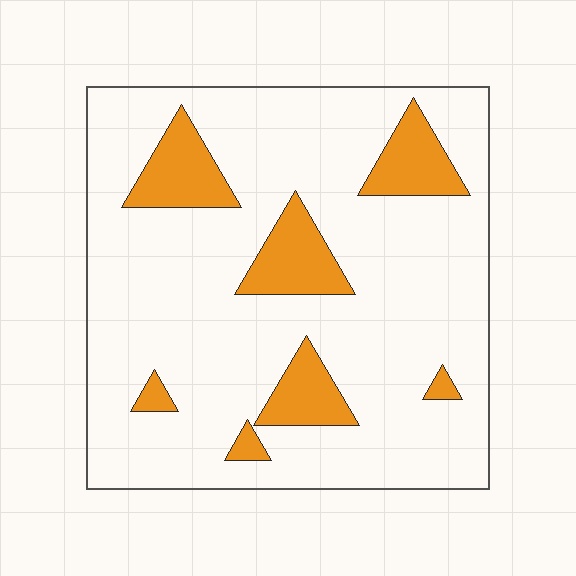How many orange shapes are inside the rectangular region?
7.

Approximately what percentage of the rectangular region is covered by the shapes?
Approximately 15%.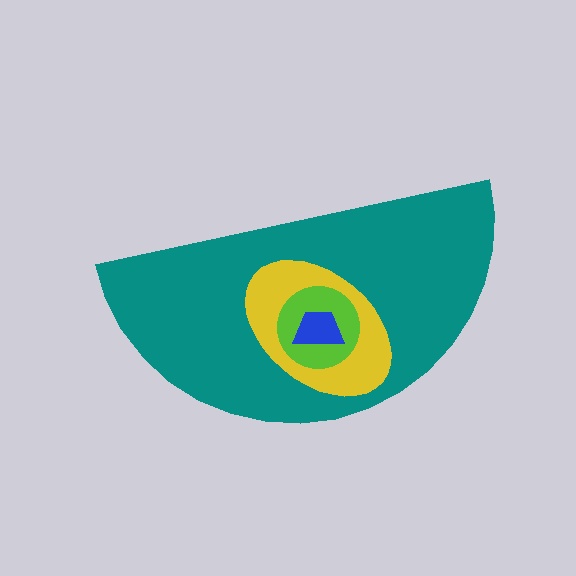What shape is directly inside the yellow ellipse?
The lime circle.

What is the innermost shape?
The blue trapezoid.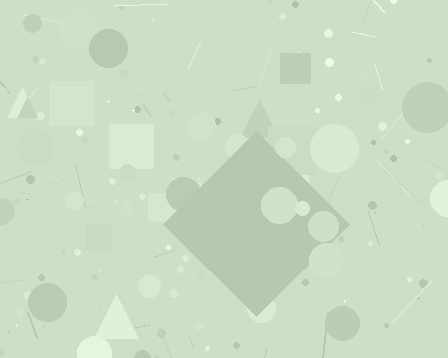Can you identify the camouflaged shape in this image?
The camouflaged shape is a diamond.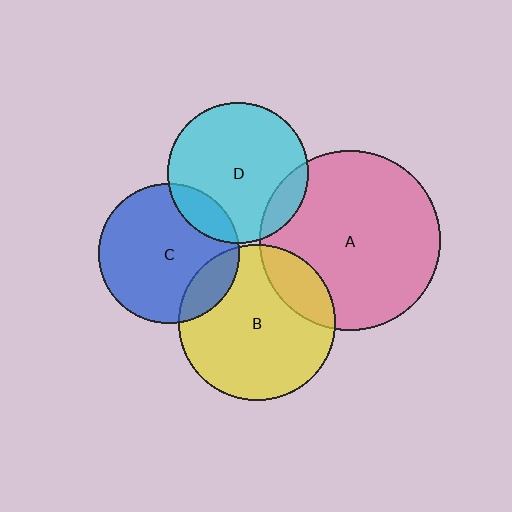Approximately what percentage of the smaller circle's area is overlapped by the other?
Approximately 20%.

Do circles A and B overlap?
Yes.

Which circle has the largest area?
Circle A (pink).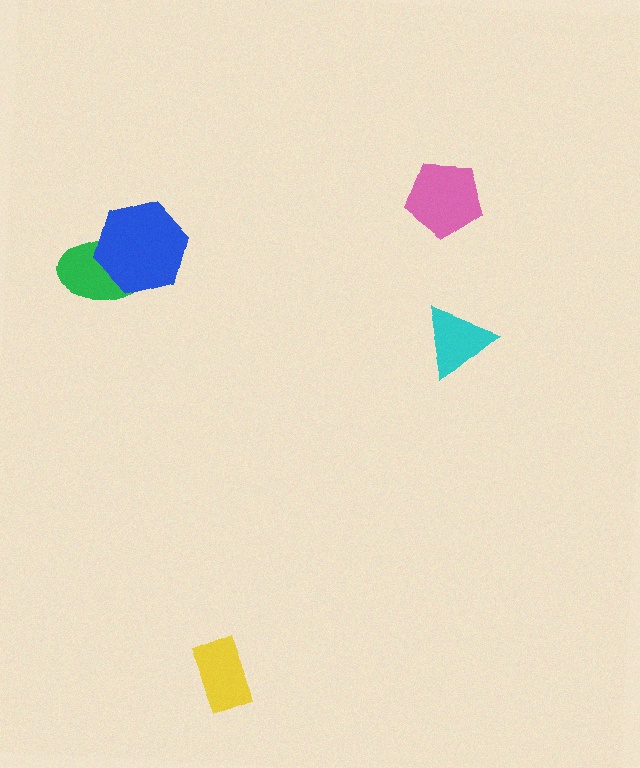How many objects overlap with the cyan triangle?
0 objects overlap with the cyan triangle.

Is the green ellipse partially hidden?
Yes, it is partially covered by another shape.